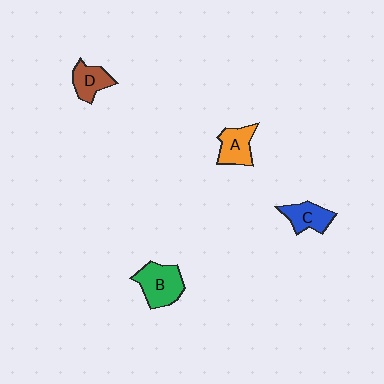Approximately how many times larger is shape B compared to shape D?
Approximately 1.5 times.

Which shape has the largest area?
Shape B (green).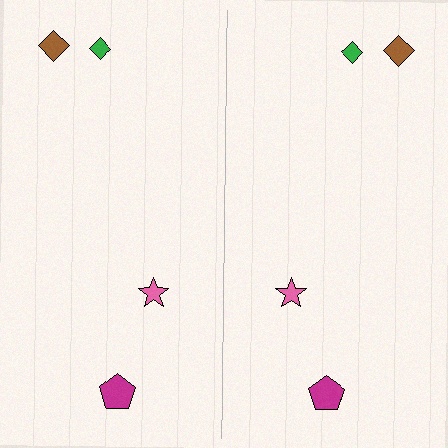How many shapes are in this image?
There are 8 shapes in this image.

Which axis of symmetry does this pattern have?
The pattern has a vertical axis of symmetry running through the center of the image.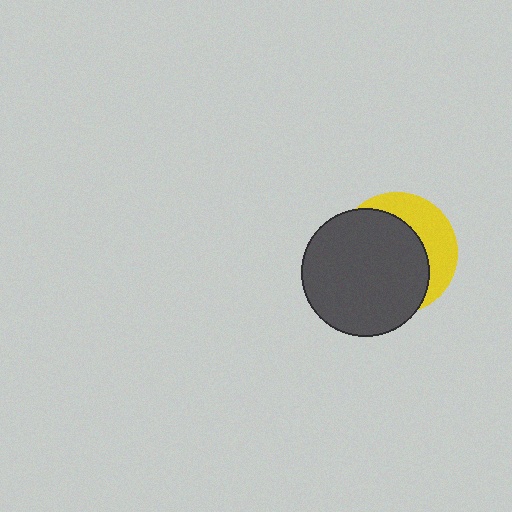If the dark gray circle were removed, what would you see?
You would see the complete yellow circle.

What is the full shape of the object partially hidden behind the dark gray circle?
The partially hidden object is a yellow circle.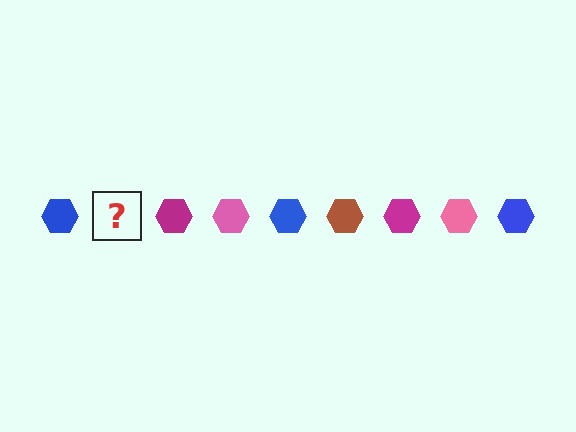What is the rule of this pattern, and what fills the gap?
The rule is that the pattern cycles through blue, brown, magenta, pink hexagons. The gap should be filled with a brown hexagon.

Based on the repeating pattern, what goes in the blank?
The blank should be a brown hexagon.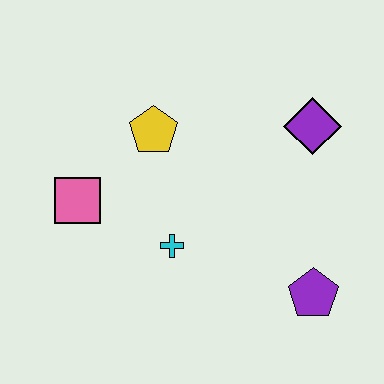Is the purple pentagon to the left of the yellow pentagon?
No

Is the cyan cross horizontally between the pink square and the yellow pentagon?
No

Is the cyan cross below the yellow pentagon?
Yes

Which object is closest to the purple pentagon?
The cyan cross is closest to the purple pentagon.